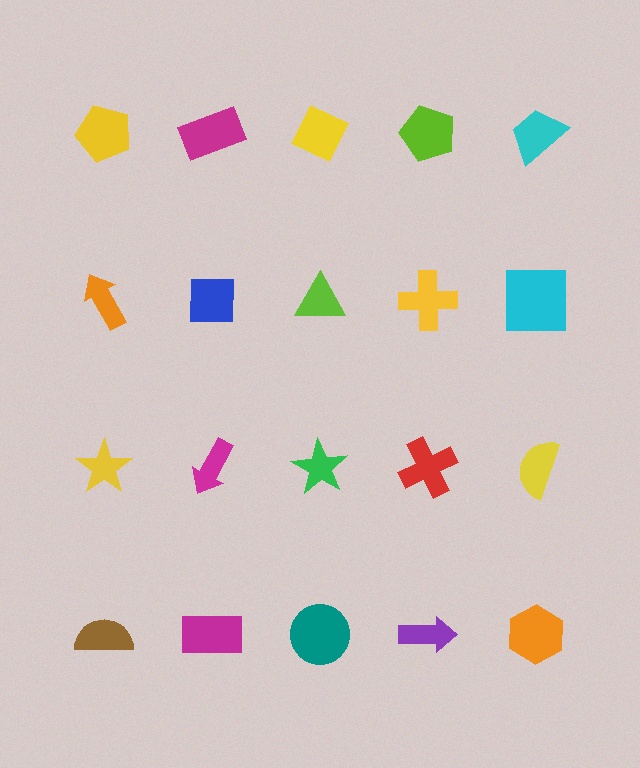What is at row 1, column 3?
A yellow diamond.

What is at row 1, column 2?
A magenta rectangle.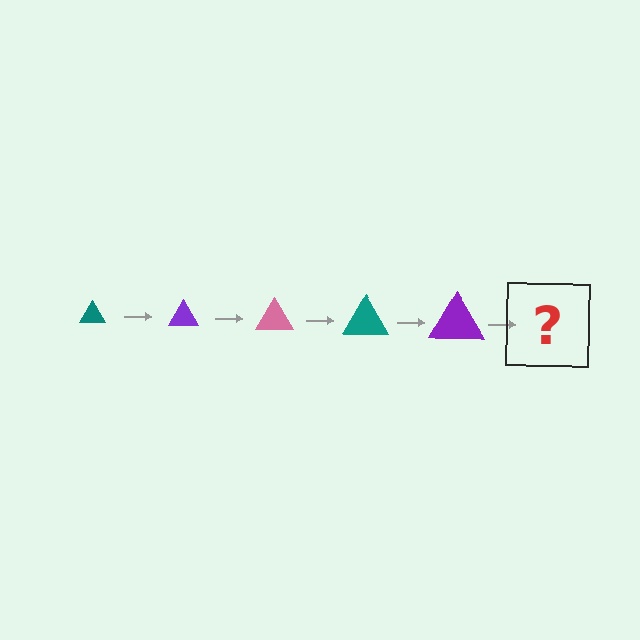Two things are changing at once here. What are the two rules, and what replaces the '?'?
The two rules are that the triangle grows larger each step and the color cycles through teal, purple, and pink. The '?' should be a pink triangle, larger than the previous one.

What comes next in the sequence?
The next element should be a pink triangle, larger than the previous one.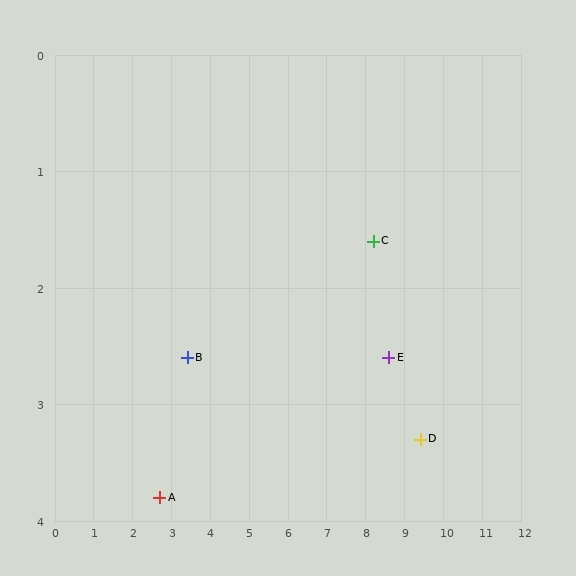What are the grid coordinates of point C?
Point C is at approximately (8.2, 1.6).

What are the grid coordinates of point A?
Point A is at approximately (2.7, 3.8).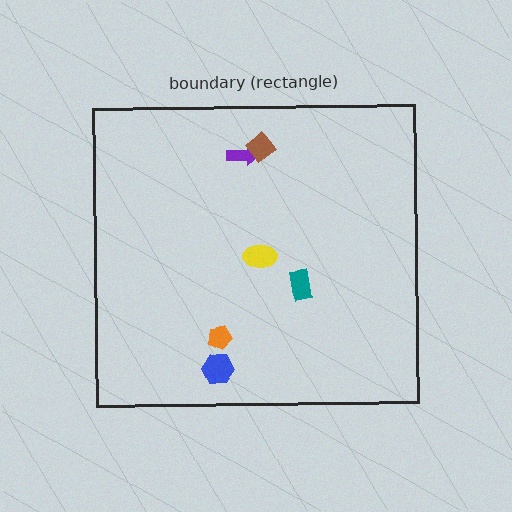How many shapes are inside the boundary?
6 inside, 0 outside.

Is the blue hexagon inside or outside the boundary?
Inside.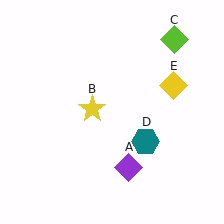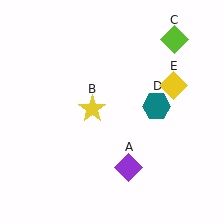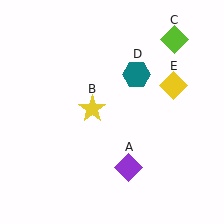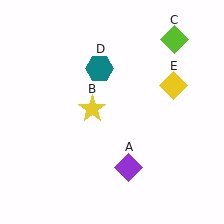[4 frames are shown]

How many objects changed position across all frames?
1 object changed position: teal hexagon (object D).